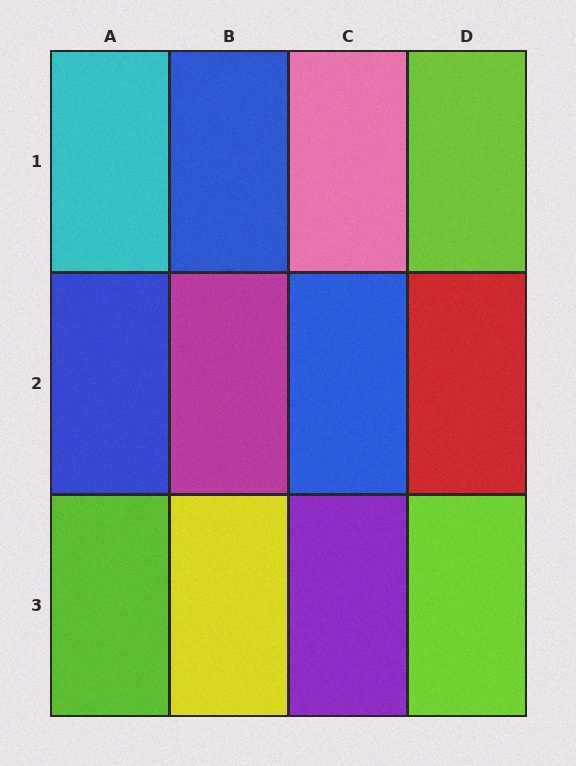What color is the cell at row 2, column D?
Red.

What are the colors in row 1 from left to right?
Cyan, blue, pink, lime.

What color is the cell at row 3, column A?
Lime.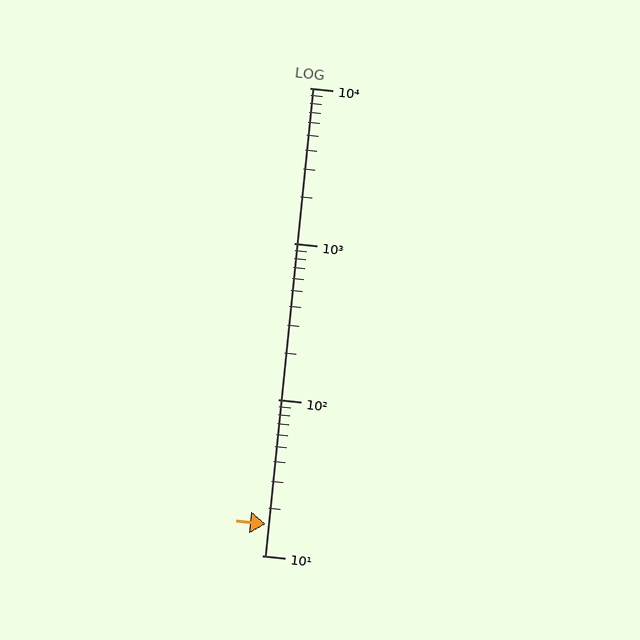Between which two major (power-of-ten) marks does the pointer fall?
The pointer is between 10 and 100.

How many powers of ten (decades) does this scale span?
The scale spans 3 decades, from 10 to 10000.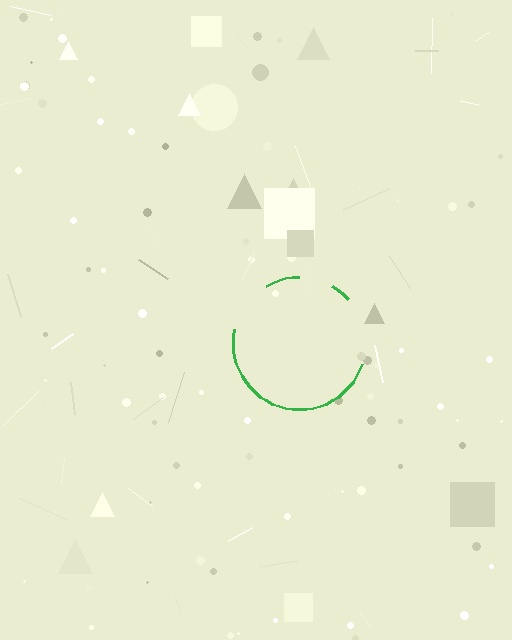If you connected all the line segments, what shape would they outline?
They would outline a circle.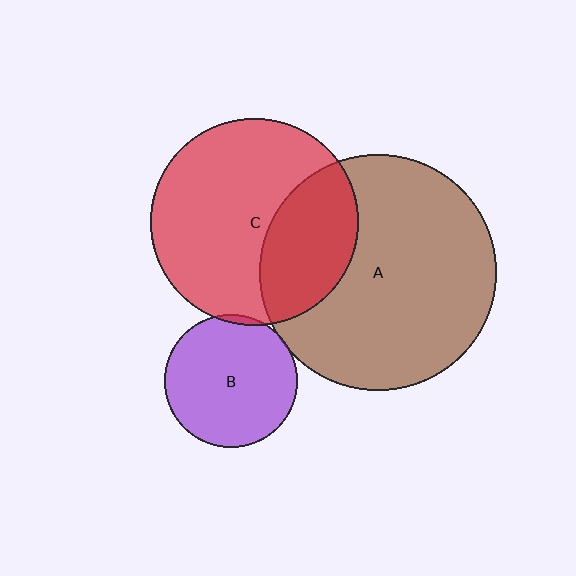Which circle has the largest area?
Circle A (brown).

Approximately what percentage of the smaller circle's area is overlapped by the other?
Approximately 5%.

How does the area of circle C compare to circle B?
Approximately 2.5 times.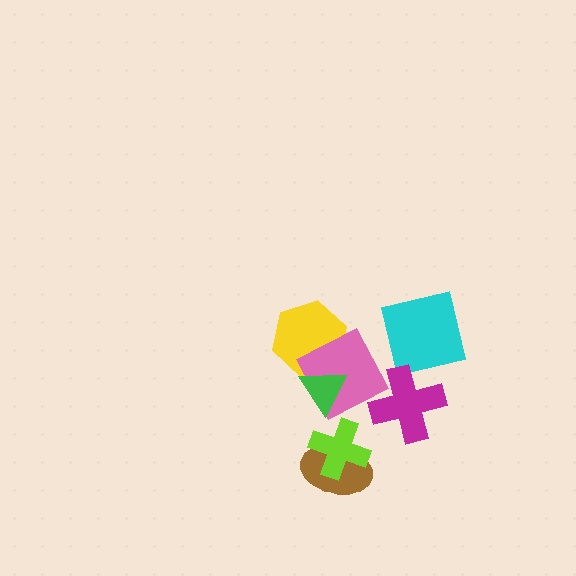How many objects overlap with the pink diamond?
3 objects overlap with the pink diamond.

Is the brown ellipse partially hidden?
Yes, it is partially covered by another shape.